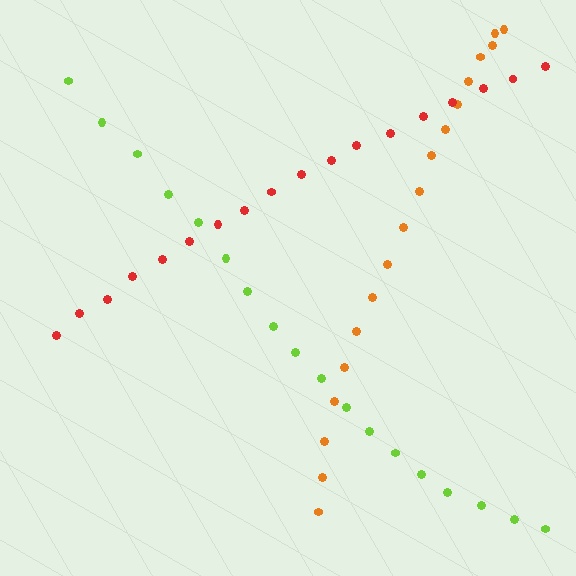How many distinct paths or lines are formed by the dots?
There are 3 distinct paths.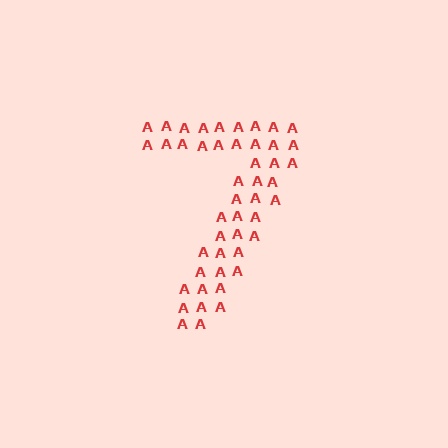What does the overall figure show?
The overall figure shows the digit 7.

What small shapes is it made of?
It is made of small letter A's.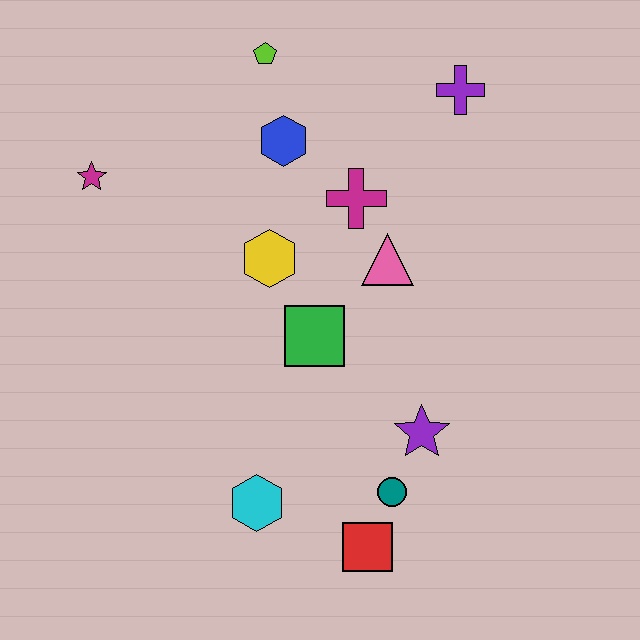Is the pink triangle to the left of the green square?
No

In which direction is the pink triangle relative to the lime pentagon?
The pink triangle is below the lime pentagon.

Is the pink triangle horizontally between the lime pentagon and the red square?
No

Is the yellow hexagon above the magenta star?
No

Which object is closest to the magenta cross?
The pink triangle is closest to the magenta cross.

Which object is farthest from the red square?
The lime pentagon is farthest from the red square.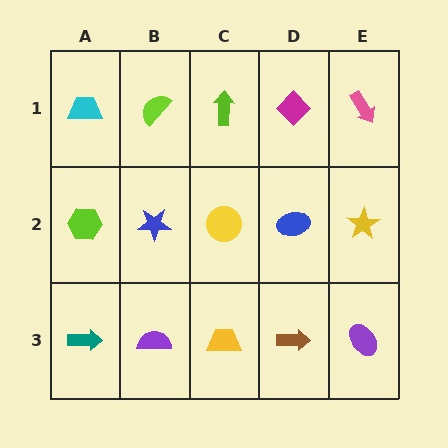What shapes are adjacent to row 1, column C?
A yellow circle (row 2, column C), a lime semicircle (row 1, column B), a magenta diamond (row 1, column D).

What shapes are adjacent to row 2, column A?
A cyan trapezoid (row 1, column A), a teal arrow (row 3, column A), a blue star (row 2, column B).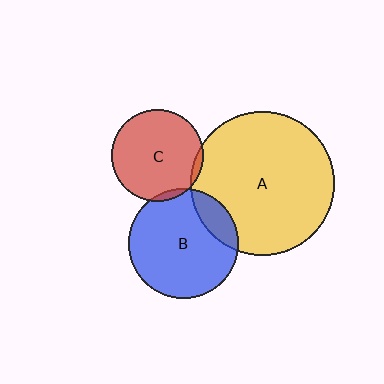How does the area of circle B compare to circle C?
Approximately 1.4 times.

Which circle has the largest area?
Circle A (yellow).